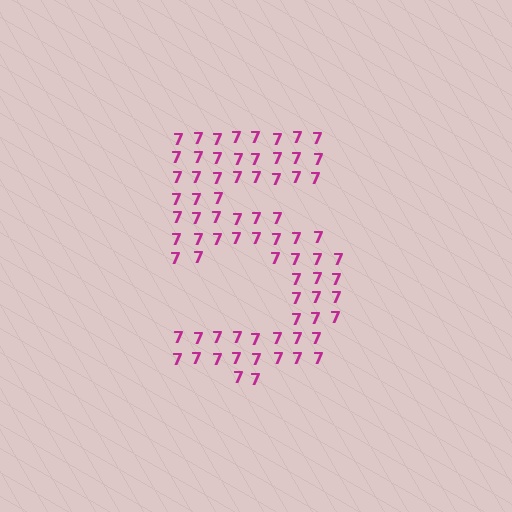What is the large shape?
The large shape is the digit 5.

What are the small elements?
The small elements are digit 7's.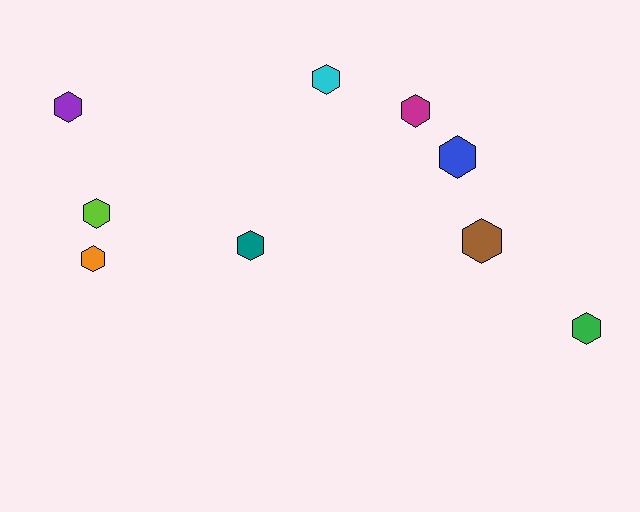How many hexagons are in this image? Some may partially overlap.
There are 9 hexagons.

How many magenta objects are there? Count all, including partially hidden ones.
There is 1 magenta object.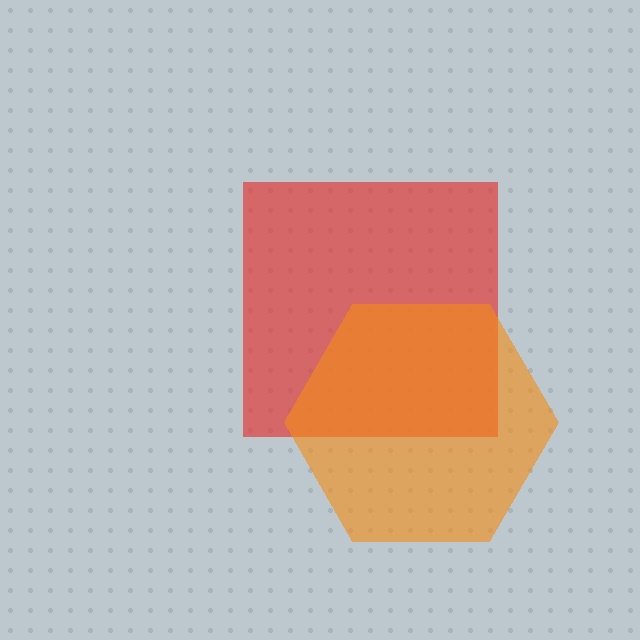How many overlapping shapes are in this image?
There are 2 overlapping shapes in the image.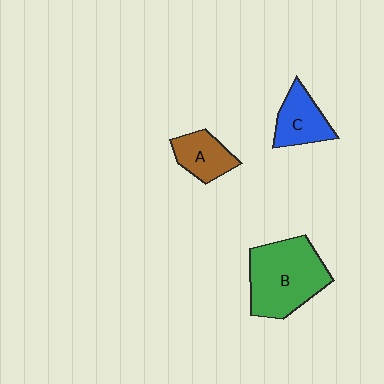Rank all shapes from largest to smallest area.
From largest to smallest: B (green), C (blue), A (brown).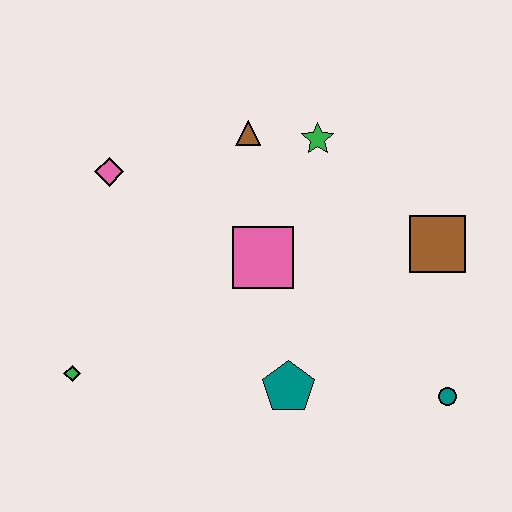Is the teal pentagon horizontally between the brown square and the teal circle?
No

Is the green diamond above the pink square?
No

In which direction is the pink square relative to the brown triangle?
The pink square is below the brown triangle.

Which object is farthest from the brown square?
The green diamond is farthest from the brown square.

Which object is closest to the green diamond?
The pink diamond is closest to the green diamond.